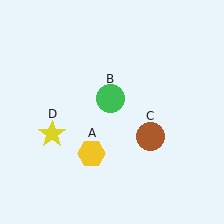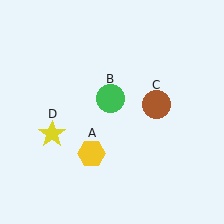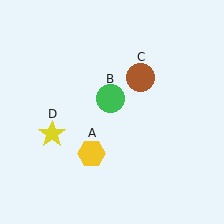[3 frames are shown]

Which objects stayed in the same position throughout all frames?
Yellow hexagon (object A) and green circle (object B) and yellow star (object D) remained stationary.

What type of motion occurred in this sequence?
The brown circle (object C) rotated counterclockwise around the center of the scene.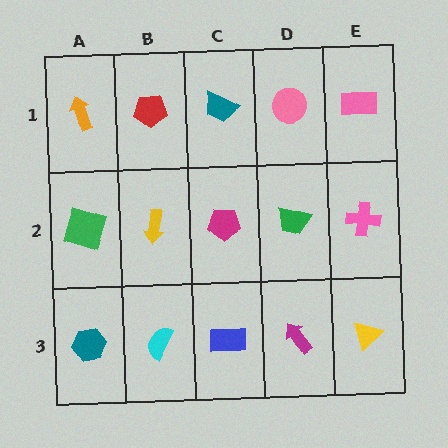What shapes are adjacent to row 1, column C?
A magenta pentagon (row 2, column C), a red pentagon (row 1, column B), a pink circle (row 1, column D).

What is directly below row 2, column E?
A yellow triangle.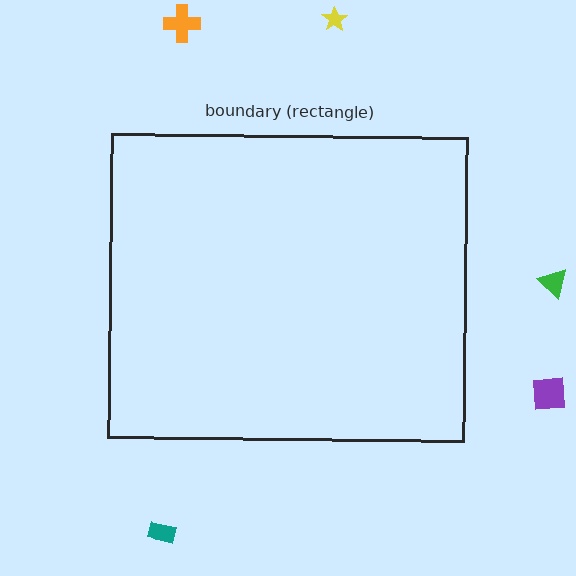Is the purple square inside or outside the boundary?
Outside.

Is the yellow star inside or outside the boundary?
Outside.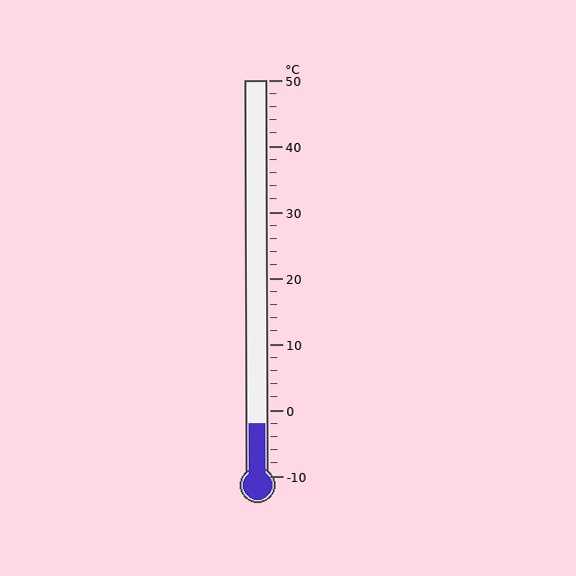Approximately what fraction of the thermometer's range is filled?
The thermometer is filled to approximately 15% of its range.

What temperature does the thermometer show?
The thermometer shows approximately -2°C.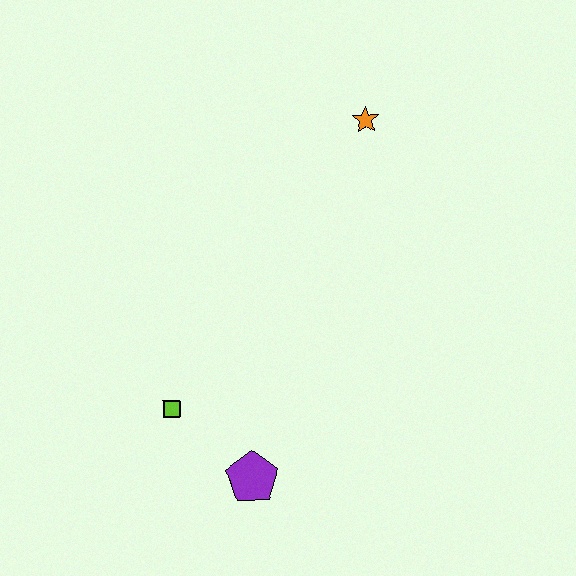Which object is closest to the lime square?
The purple pentagon is closest to the lime square.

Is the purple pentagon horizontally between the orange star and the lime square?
Yes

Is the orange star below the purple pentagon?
No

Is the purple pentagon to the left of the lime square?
No